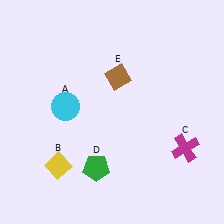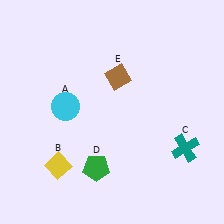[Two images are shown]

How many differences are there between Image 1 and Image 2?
There is 1 difference between the two images.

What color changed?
The cross (C) changed from magenta in Image 1 to teal in Image 2.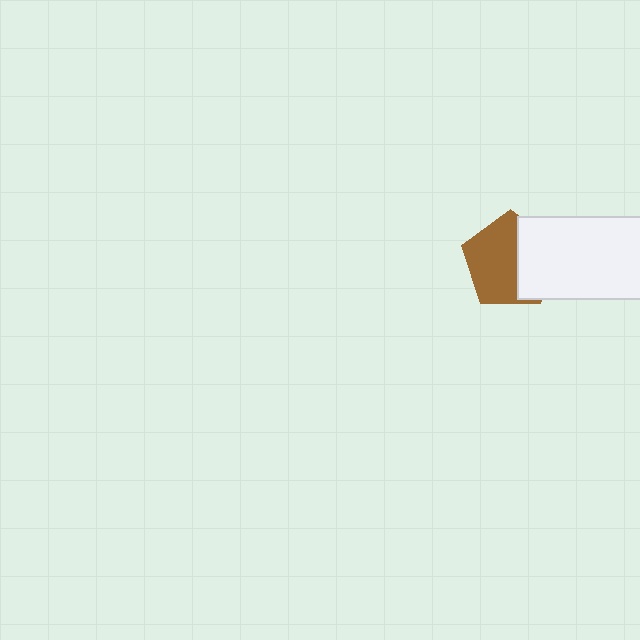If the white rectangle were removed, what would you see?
You would see the complete brown pentagon.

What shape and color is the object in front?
The object in front is a white rectangle.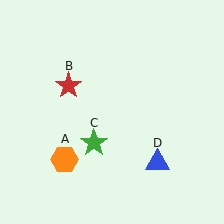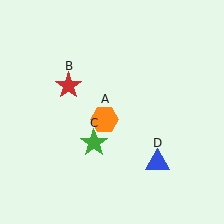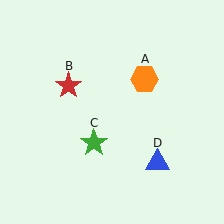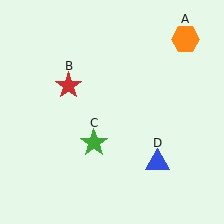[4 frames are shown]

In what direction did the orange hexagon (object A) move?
The orange hexagon (object A) moved up and to the right.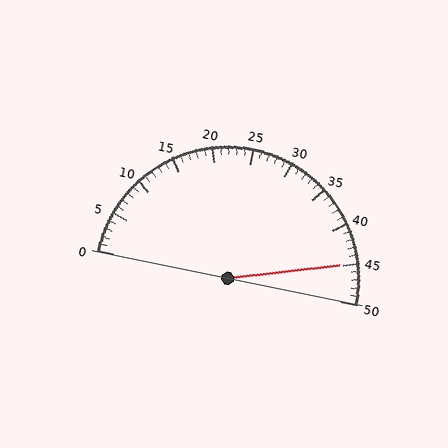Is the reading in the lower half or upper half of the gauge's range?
The reading is in the upper half of the range (0 to 50).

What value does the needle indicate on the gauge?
The needle indicates approximately 45.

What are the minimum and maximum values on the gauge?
The gauge ranges from 0 to 50.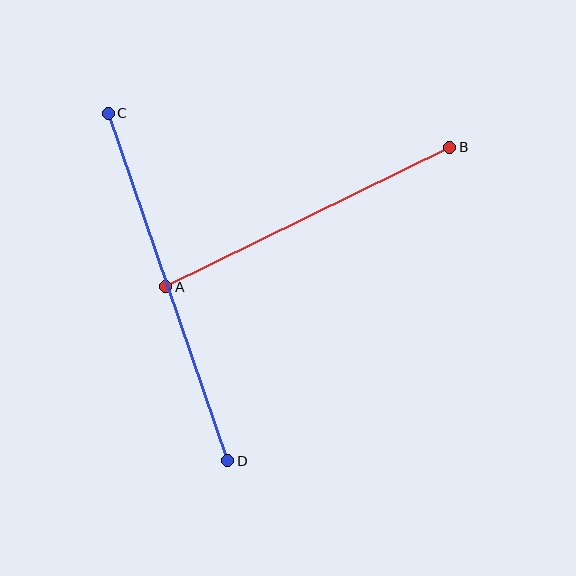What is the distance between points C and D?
The distance is approximately 368 pixels.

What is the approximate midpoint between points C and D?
The midpoint is at approximately (168, 287) pixels.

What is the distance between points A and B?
The distance is approximately 317 pixels.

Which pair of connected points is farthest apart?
Points C and D are farthest apart.